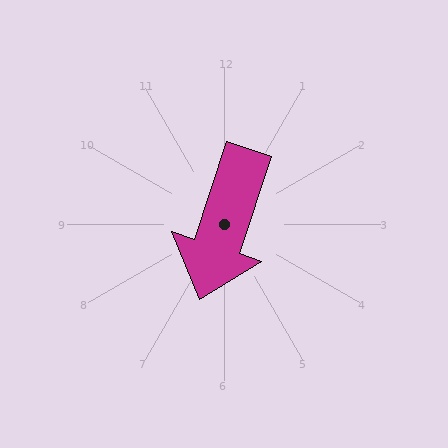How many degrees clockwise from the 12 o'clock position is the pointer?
Approximately 198 degrees.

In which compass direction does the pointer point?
South.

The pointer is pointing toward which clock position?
Roughly 7 o'clock.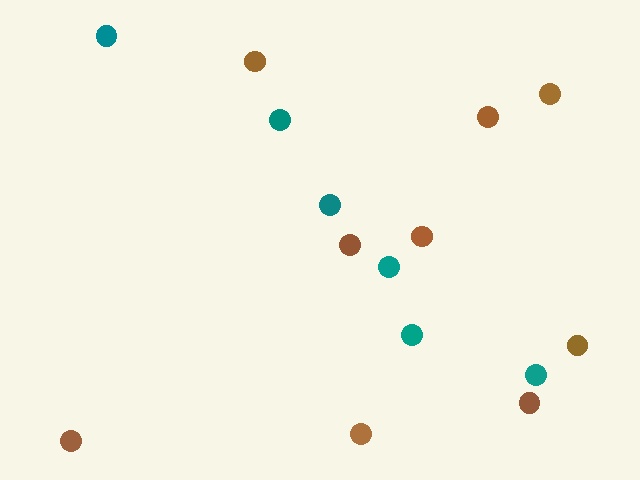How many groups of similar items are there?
There are 2 groups: one group of brown circles (9) and one group of teal circles (6).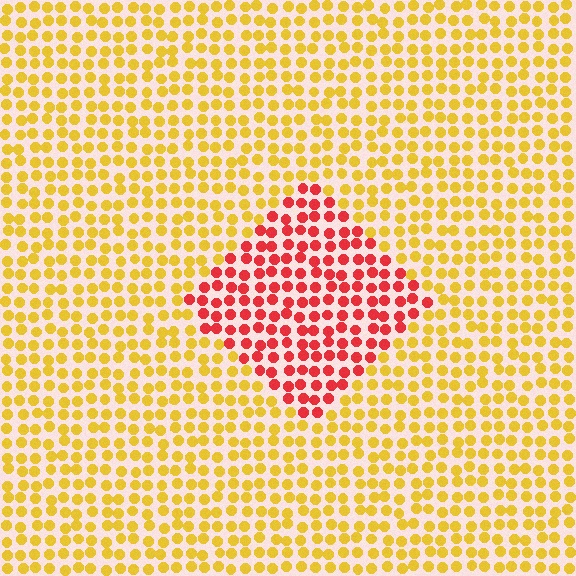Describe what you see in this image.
The image is filled with small yellow elements in a uniform arrangement. A diamond-shaped region is visible where the elements are tinted to a slightly different hue, forming a subtle color boundary.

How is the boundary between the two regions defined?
The boundary is defined purely by a slight shift in hue (about 52 degrees). Spacing, size, and orientation are identical on both sides.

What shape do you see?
I see a diamond.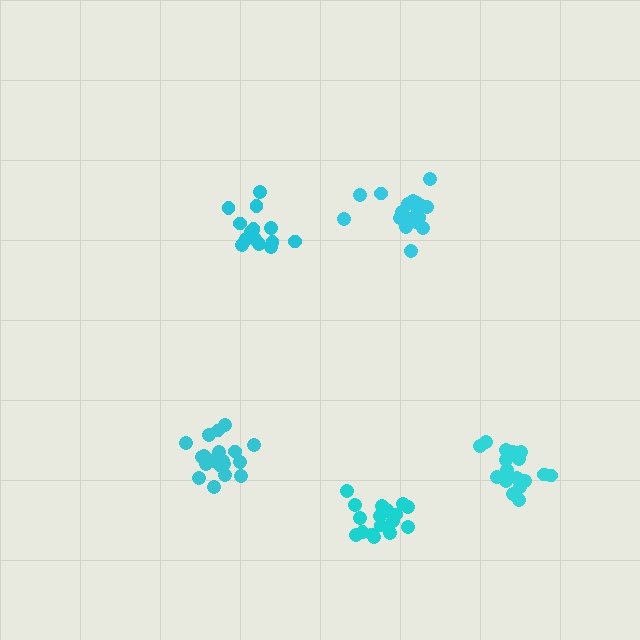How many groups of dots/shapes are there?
There are 5 groups.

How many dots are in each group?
Group 1: 17 dots, Group 2: 15 dots, Group 3: 17 dots, Group 4: 20 dots, Group 5: 19 dots (88 total).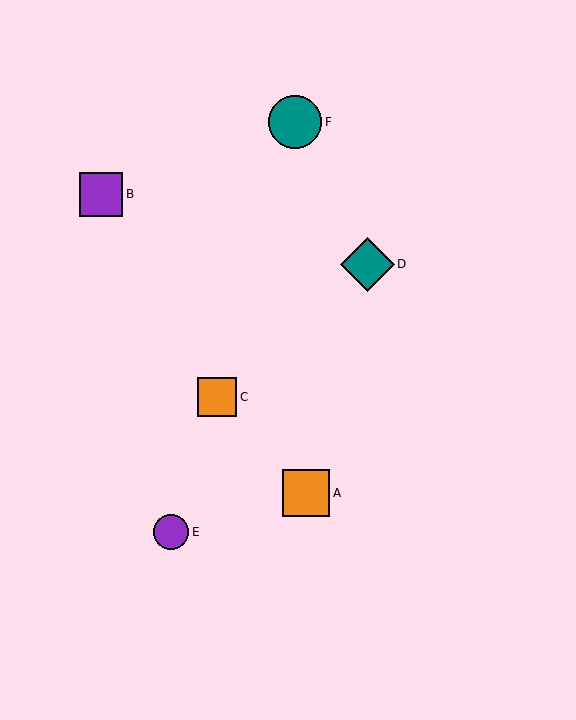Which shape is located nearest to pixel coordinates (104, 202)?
The purple square (labeled B) at (101, 194) is nearest to that location.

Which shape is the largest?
The teal diamond (labeled D) is the largest.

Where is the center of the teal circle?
The center of the teal circle is at (295, 122).